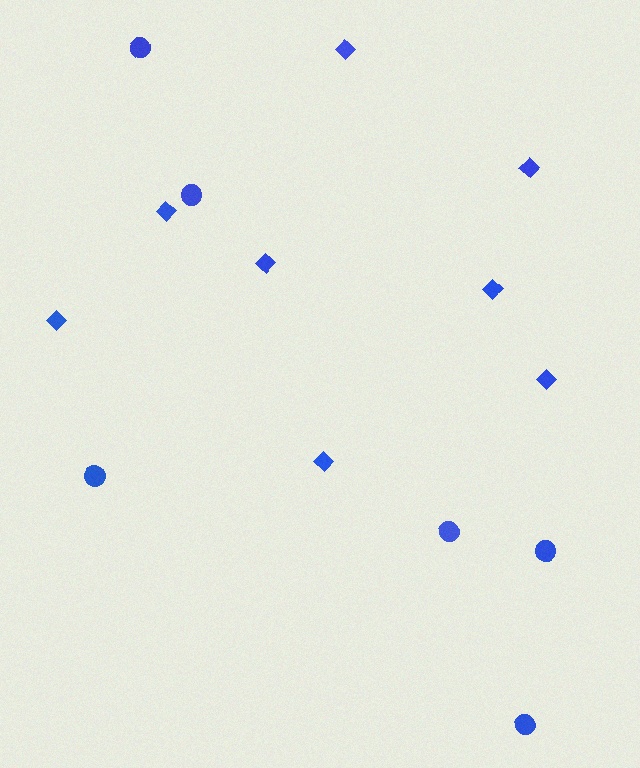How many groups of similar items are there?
There are 2 groups: one group of circles (6) and one group of diamonds (8).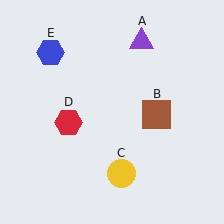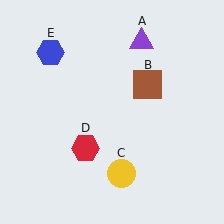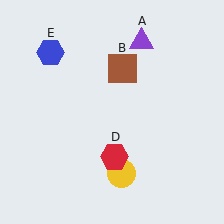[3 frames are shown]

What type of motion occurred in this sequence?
The brown square (object B), red hexagon (object D) rotated counterclockwise around the center of the scene.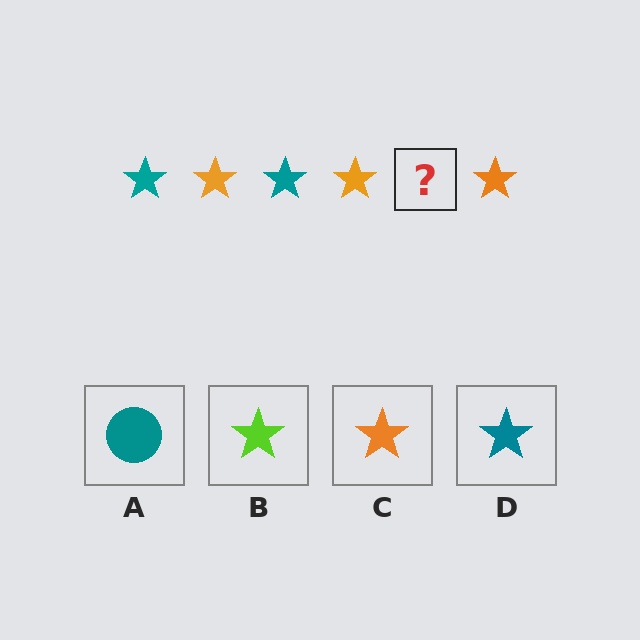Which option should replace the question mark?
Option D.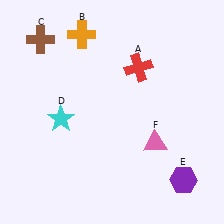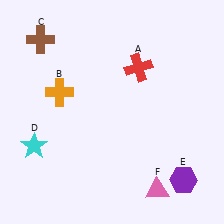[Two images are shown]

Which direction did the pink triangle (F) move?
The pink triangle (F) moved down.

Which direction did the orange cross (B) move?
The orange cross (B) moved down.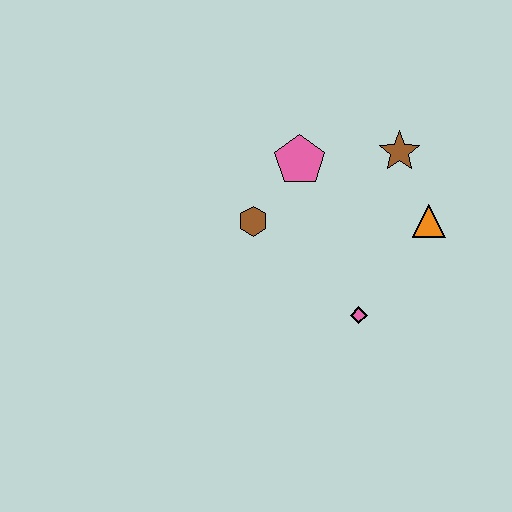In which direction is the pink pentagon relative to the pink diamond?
The pink pentagon is above the pink diamond.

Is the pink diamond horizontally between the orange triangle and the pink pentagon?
Yes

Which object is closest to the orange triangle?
The brown star is closest to the orange triangle.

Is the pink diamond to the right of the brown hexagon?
Yes